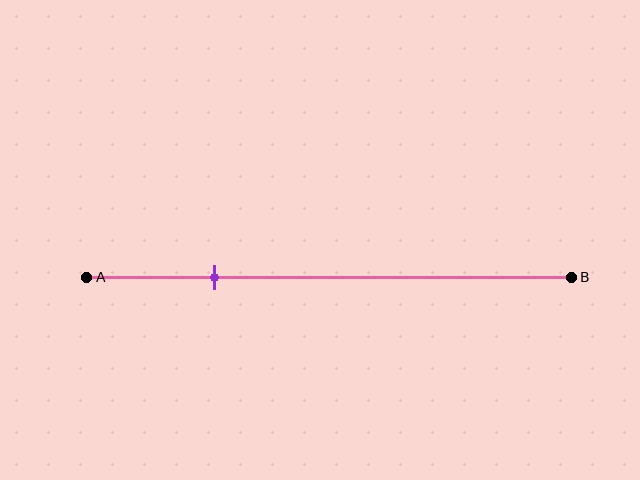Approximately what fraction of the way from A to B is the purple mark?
The purple mark is approximately 25% of the way from A to B.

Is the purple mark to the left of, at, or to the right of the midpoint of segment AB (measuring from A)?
The purple mark is to the left of the midpoint of segment AB.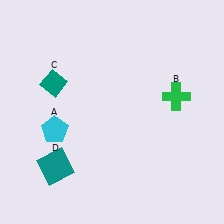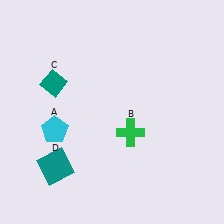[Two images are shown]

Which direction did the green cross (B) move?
The green cross (B) moved left.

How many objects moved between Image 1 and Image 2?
1 object moved between the two images.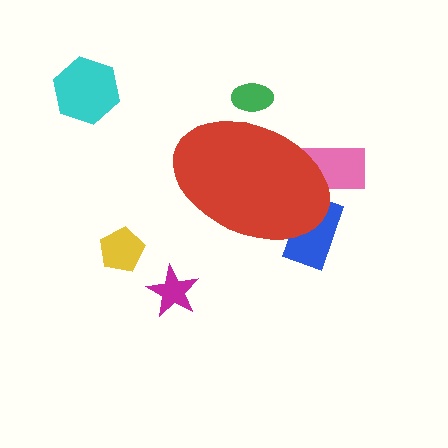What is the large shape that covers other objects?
A red ellipse.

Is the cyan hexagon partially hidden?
No, the cyan hexagon is fully visible.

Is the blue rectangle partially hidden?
Yes, the blue rectangle is partially hidden behind the red ellipse.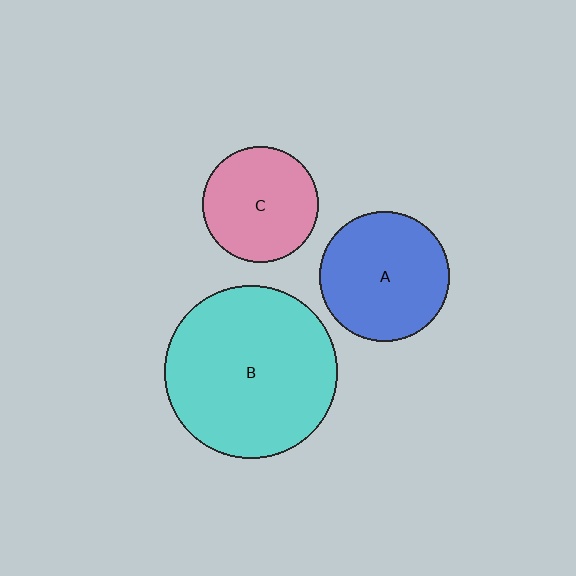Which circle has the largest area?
Circle B (cyan).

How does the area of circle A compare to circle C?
Approximately 1.3 times.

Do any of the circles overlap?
No, none of the circles overlap.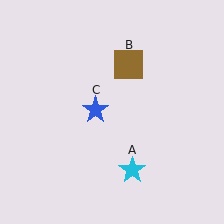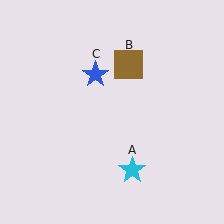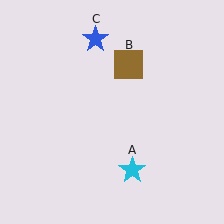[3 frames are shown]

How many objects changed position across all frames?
1 object changed position: blue star (object C).